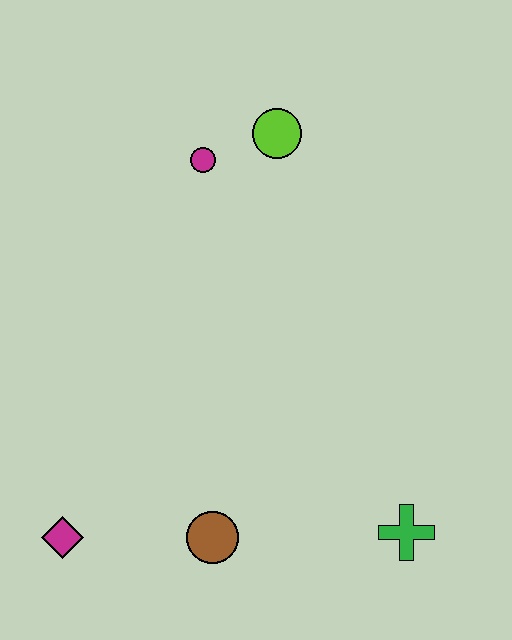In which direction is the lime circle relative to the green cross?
The lime circle is above the green cross.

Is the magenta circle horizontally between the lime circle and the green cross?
No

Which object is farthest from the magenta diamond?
The lime circle is farthest from the magenta diamond.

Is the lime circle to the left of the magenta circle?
No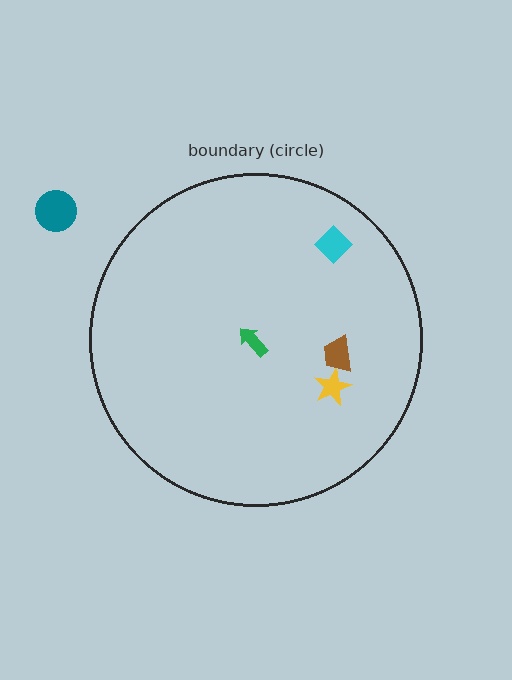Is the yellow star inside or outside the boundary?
Inside.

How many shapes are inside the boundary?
4 inside, 1 outside.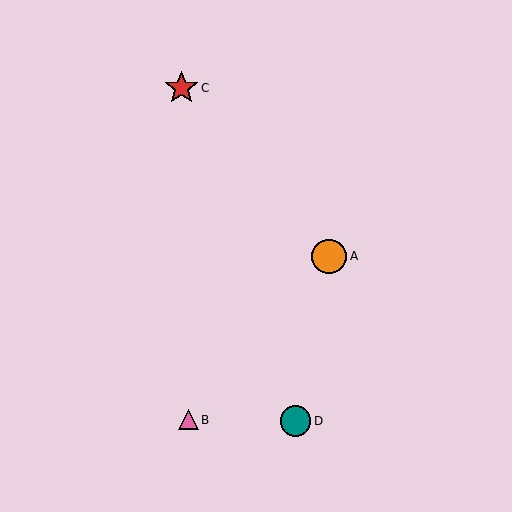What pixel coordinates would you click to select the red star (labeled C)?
Click at (181, 88) to select the red star C.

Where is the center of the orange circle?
The center of the orange circle is at (329, 256).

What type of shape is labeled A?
Shape A is an orange circle.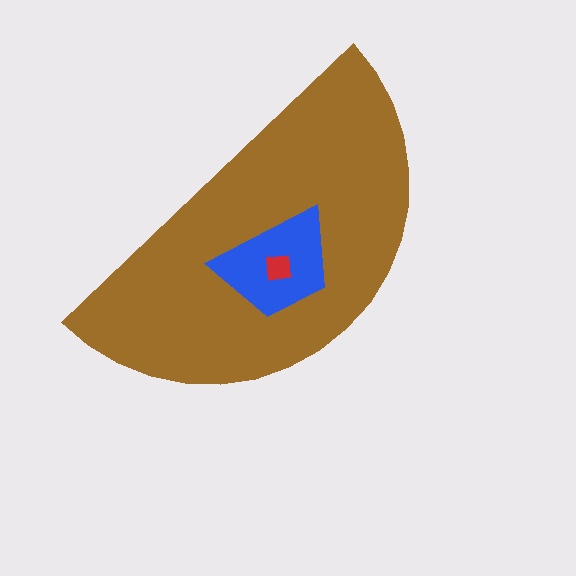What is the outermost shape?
The brown semicircle.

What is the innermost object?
The red square.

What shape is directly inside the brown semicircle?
The blue trapezoid.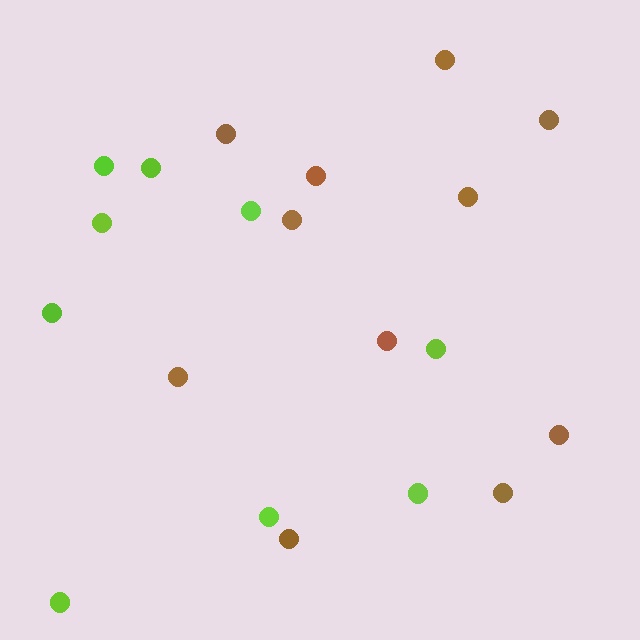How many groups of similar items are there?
There are 2 groups: one group of lime circles (9) and one group of brown circles (11).